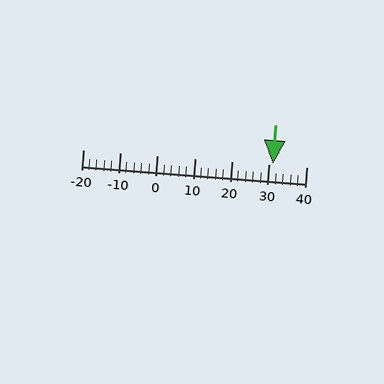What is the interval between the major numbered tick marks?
The major tick marks are spaced 10 units apart.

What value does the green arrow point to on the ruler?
The green arrow points to approximately 31.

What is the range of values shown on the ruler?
The ruler shows values from -20 to 40.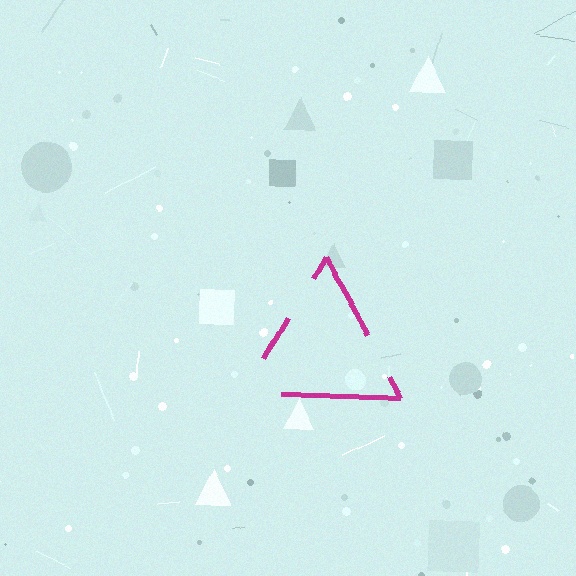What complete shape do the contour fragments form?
The contour fragments form a triangle.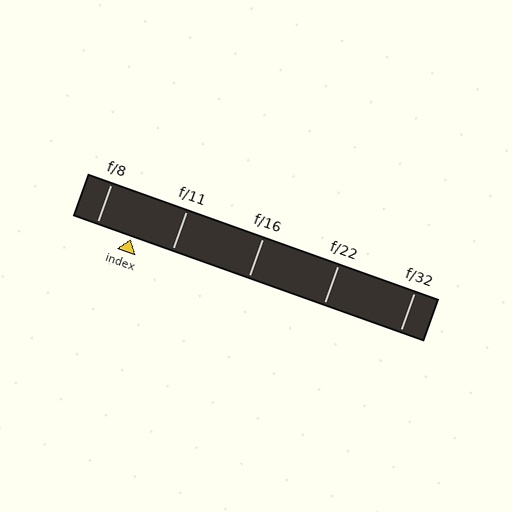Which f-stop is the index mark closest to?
The index mark is closest to f/8.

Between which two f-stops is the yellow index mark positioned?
The index mark is between f/8 and f/11.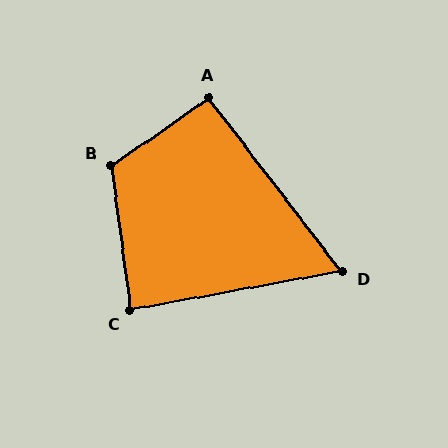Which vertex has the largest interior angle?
B, at approximately 117 degrees.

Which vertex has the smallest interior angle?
D, at approximately 63 degrees.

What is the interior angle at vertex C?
Approximately 87 degrees (approximately right).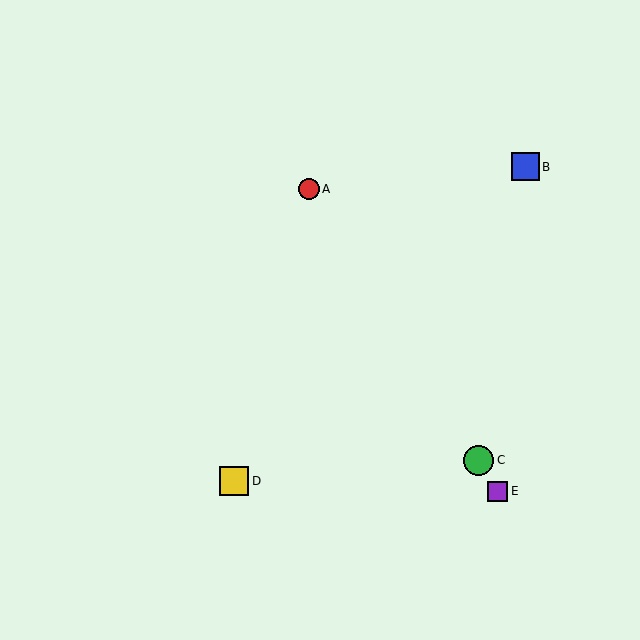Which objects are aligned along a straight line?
Objects A, C, E are aligned along a straight line.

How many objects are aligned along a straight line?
3 objects (A, C, E) are aligned along a straight line.